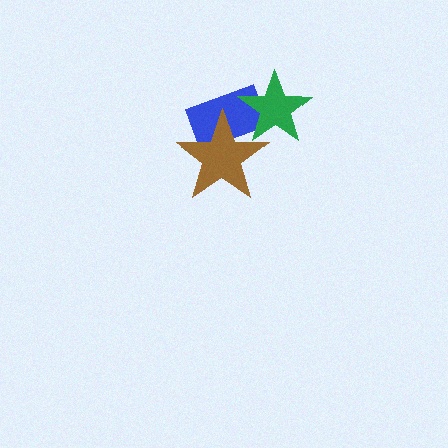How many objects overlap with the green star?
2 objects overlap with the green star.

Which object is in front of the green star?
The brown star is in front of the green star.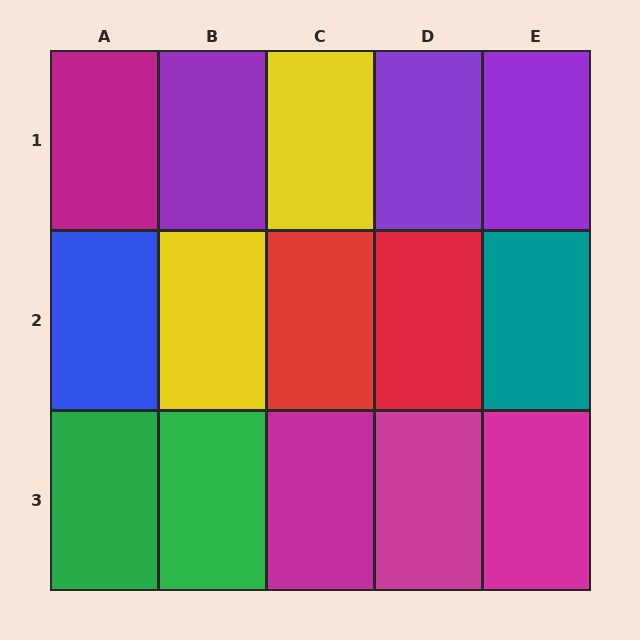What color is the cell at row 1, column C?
Yellow.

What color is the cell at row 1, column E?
Purple.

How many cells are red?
2 cells are red.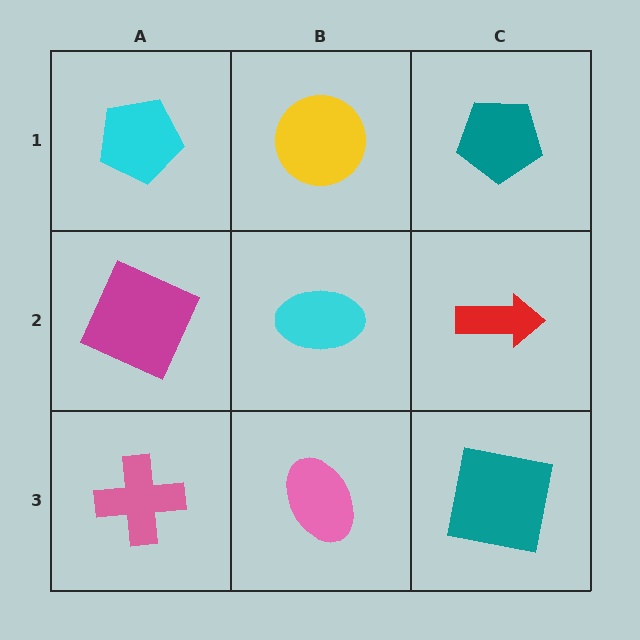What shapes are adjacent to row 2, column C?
A teal pentagon (row 1, column C), a teal square (row 3, column C), a cyan ellipse (row 2, column B).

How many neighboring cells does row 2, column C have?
3.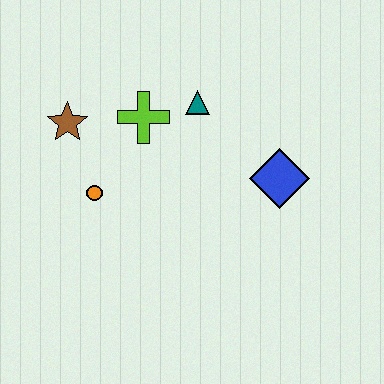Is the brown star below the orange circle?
No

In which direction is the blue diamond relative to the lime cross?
The blue diamond is to the right of the lime cross.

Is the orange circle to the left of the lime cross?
Yes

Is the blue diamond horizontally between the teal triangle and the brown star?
No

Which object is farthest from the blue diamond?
The brown star is farthest from the blue diamond.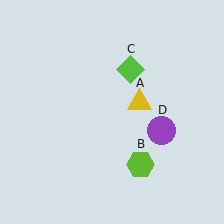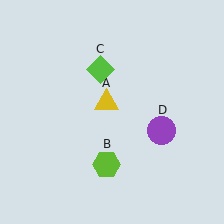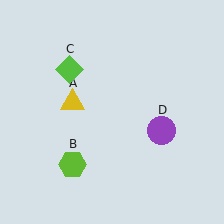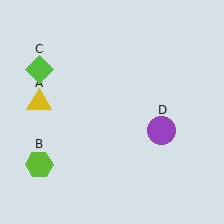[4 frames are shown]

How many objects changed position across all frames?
3 objects changed position: yellow triangle (object A), lime hexagon (object B), lime diamond (object C).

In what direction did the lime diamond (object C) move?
The lime diamond (object C) moved left.